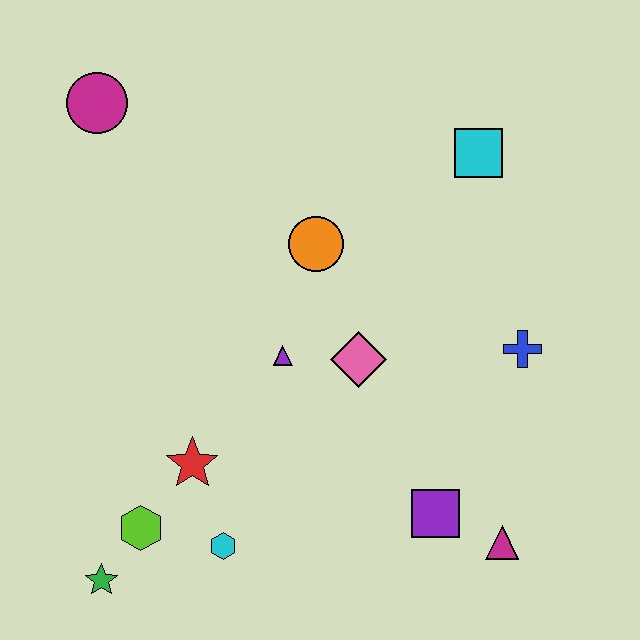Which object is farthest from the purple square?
The magenta circle is farthest from the purple square.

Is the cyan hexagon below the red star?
Yes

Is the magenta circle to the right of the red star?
No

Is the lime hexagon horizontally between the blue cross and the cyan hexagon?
No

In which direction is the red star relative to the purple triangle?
The red star is below the purple triangle.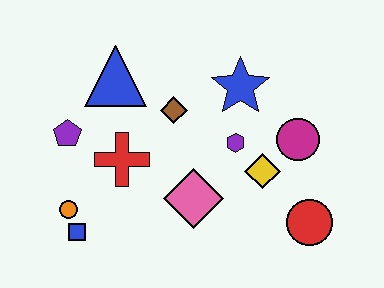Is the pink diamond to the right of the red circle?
No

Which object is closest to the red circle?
The yellow diamond is closest to the red circle.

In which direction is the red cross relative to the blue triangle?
The red cross is below the blue triangle.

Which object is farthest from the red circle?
The purple pentagon is farthest from the red circle.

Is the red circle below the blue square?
No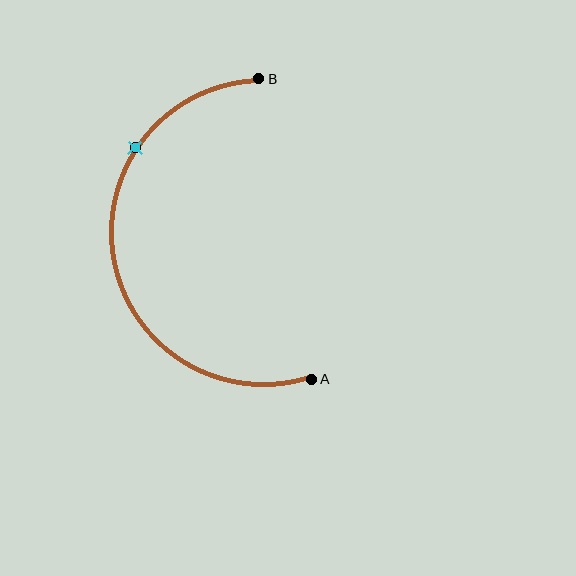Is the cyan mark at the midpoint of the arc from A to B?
No. The cyan mark lies on the arc but is closer to endpoint B. The arc midpoint would be at the point on the curve equidistant along the arc from both A and B.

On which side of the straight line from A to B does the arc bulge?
The arc bulges to the left of the straight line connecting A and B.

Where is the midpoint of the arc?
The arc midpoint is the point on the curve farthest from the straight line joining A and B. It sits to the left of that line.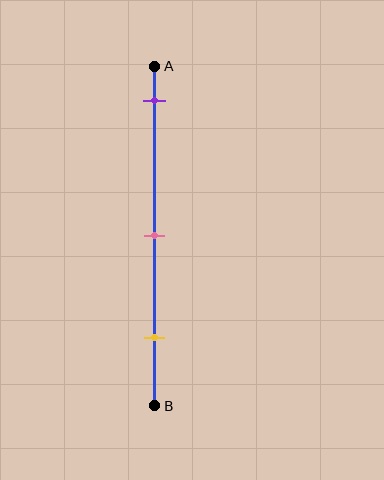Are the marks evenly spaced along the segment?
Yes, the marks are approximately evenly spaced.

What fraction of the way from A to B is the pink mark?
The pink mark is approximately 50% (0.5) of the way from A to B.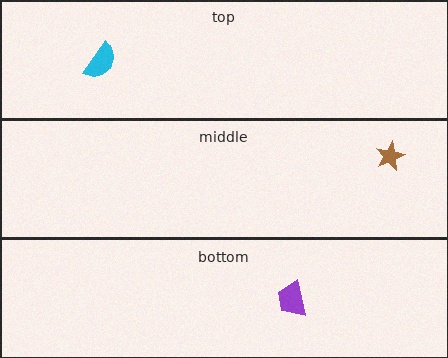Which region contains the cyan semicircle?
The top region.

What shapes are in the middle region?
The brown star.